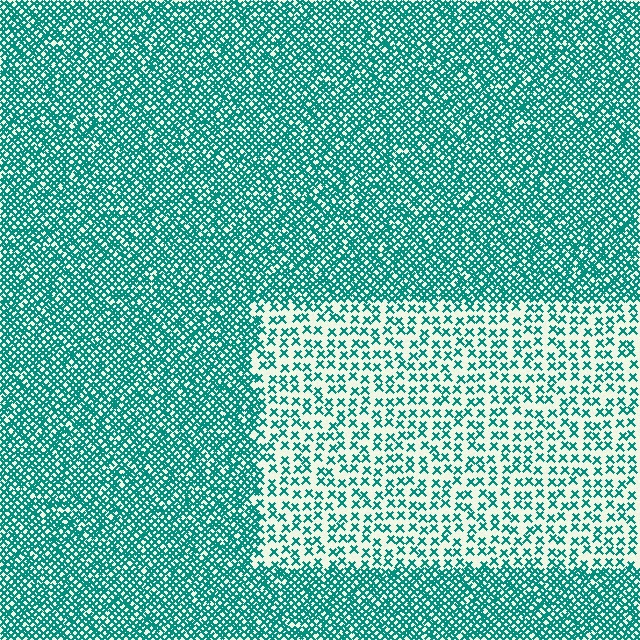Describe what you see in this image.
The image contains small teal elements arranged at two different densities. A rectangle-shaped region is visible where the elements are less densely packed than the surrounding area.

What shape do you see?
I see a rectangle.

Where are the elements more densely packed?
The elements are more densely packed outside the rectangle boundary.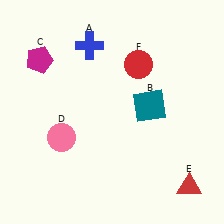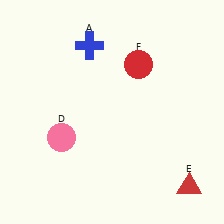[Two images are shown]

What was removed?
The magenta pentagon (C), the teal square (B) were removed in Image 2.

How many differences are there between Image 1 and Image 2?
There are 2 differences between the two images.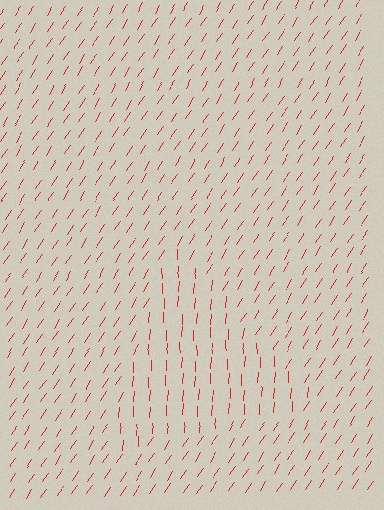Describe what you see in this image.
The image is filled with small red line segments. A triangle region in the image has lines oriented differently from the surrounding lines, creating a visible texture boundary.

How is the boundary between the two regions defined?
The boundary is defined purely by a change in line orientation (approximately 31 degrees difference). All lines are the same color and thickness.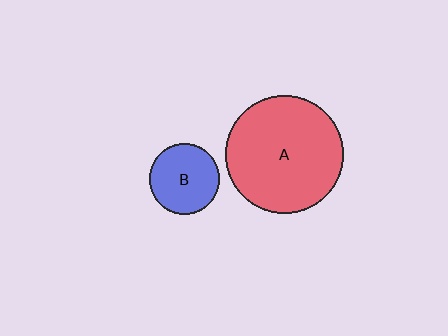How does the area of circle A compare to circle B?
Approximately 2.8 times.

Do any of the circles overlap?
No, none of the circles overlap.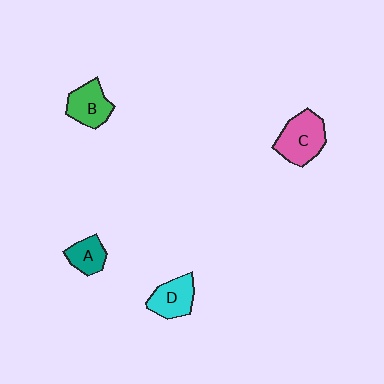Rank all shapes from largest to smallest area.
From largest to smallest: C (pink), B (green), D (cyan), A (teal).